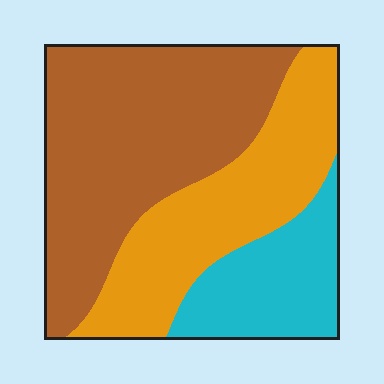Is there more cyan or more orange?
Orange.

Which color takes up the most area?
Brown, at roughly 50%.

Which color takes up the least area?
Cyan, at roughly 20%.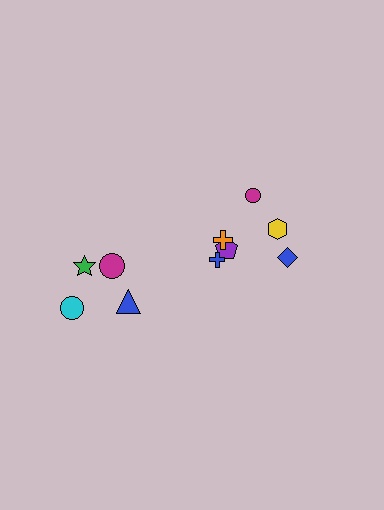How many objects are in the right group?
There are 6 objects.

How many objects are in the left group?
There are 4 objects.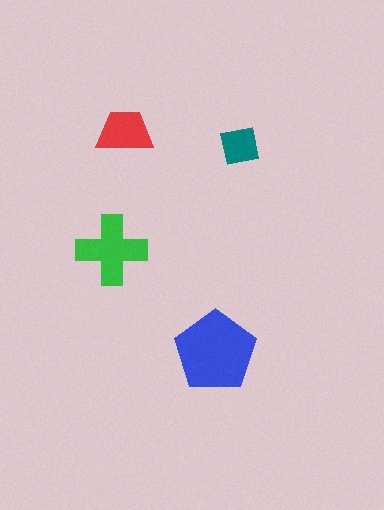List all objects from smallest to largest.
The teal square, the red trapezoid, the green cross, the blue pentagon.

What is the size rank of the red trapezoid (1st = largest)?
3rd.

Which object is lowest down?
The blue pentagon is bottommost.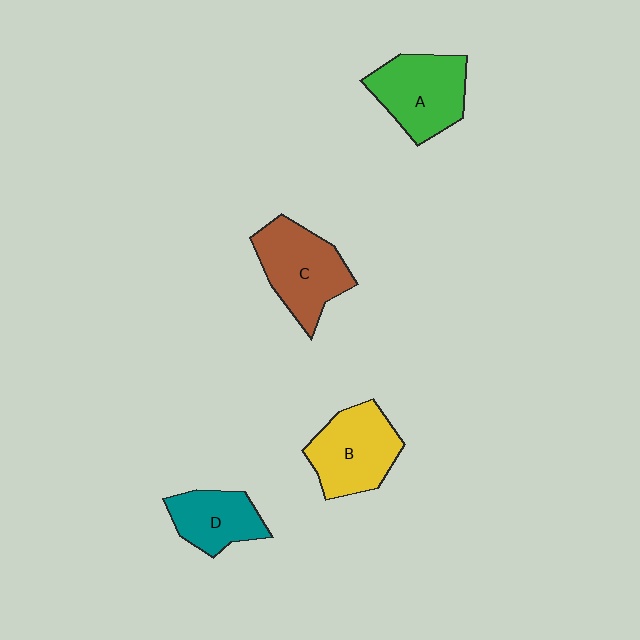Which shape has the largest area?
Shape C (brown).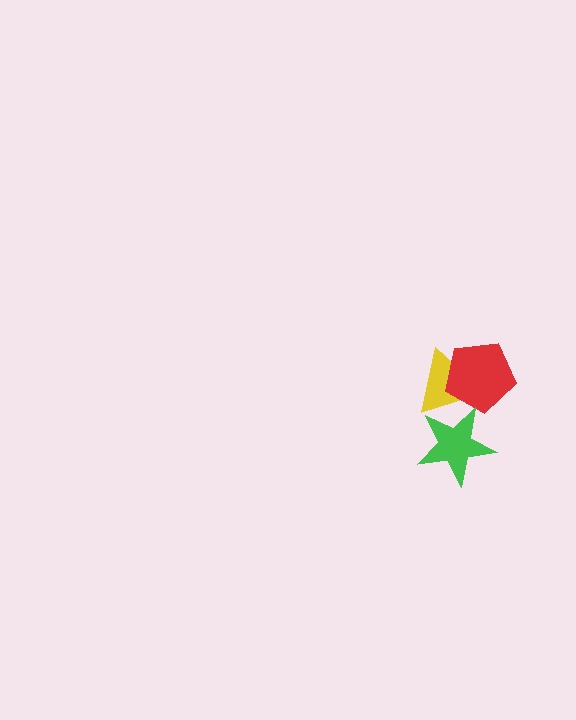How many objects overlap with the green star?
1 object overlaps with the green star.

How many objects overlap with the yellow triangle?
2 objects overlap with the yellow triangle.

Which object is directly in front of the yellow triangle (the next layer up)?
The red pentagon is directly in front of the yellow triangle.